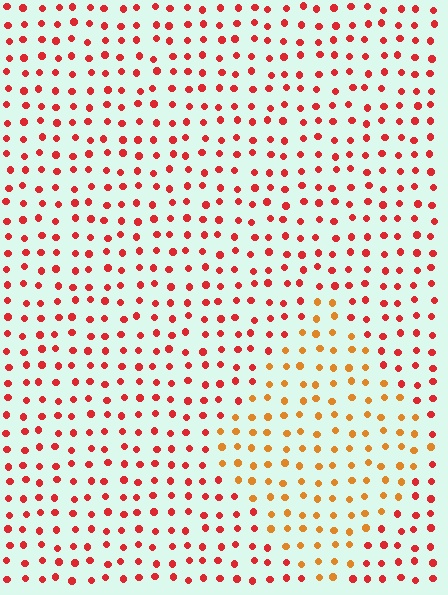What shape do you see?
I see a diamond.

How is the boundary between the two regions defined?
The boundary is defined purely by a slight shift in hue (about 34 degrees). Spacing, size, and orientation are identical on both sides.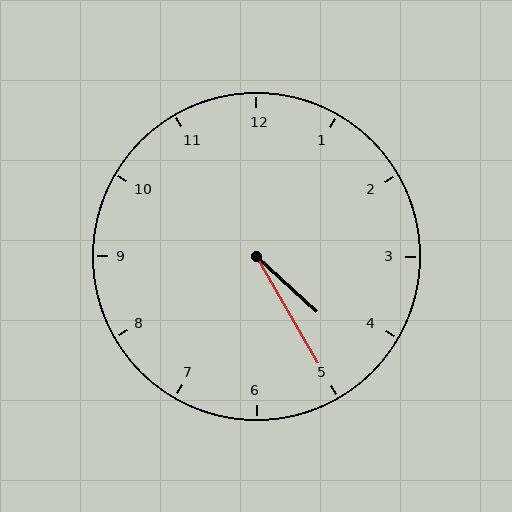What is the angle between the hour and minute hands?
Approximately 18 degrees.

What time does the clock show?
4:25.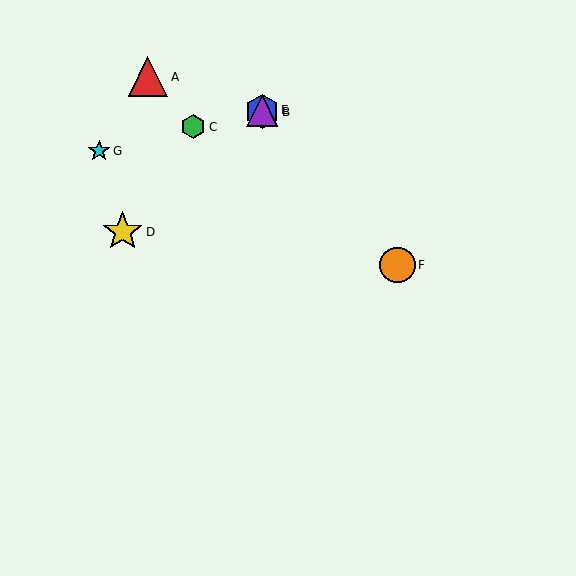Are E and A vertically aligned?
No, E is at x≈262 and A is at x≈148.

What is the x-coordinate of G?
Object G is at x≈99.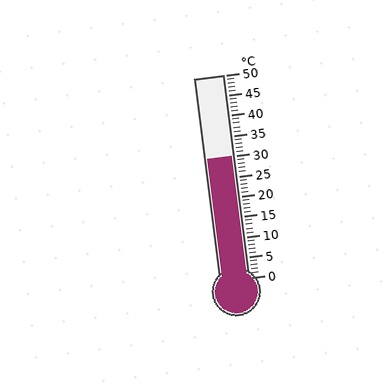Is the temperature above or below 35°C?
The temperature is below 35°C.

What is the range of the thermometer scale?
The thermometer scale ranges from 0°C to 50°C.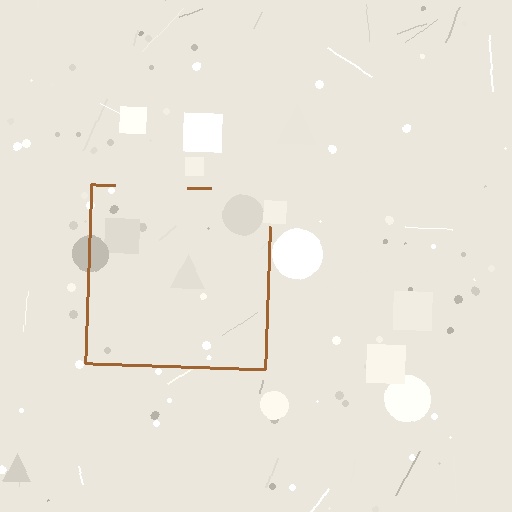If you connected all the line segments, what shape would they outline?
They would outline a square.